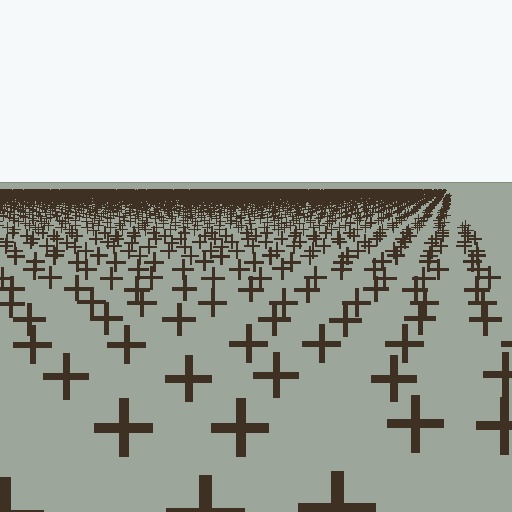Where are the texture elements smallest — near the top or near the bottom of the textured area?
Near the top.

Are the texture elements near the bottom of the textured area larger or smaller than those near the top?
Larger. Near the bottom, elements are closer to the viewer and appear at a bigger on-screen size.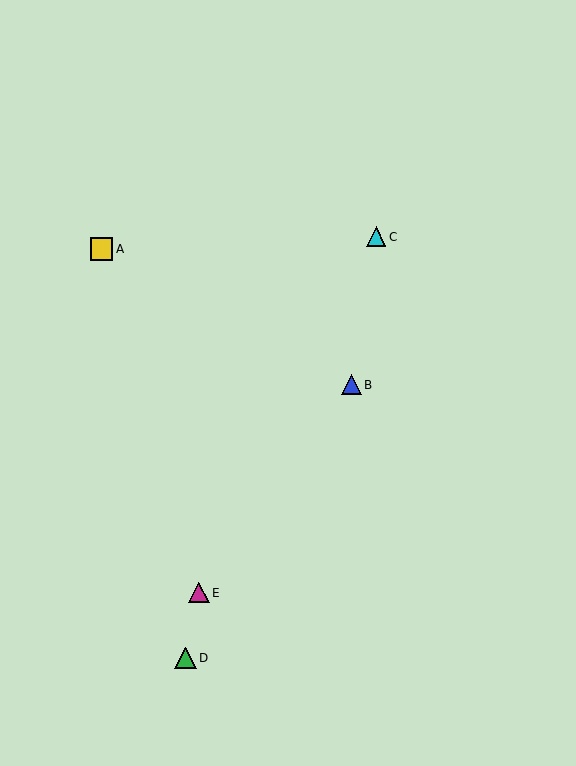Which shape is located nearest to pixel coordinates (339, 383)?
The blue triangle (labeled B) at (351, 385) is nearest to that location.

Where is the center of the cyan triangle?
The center of the cyan triangle is at (376, 237).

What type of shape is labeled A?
Shape A is a yellow square.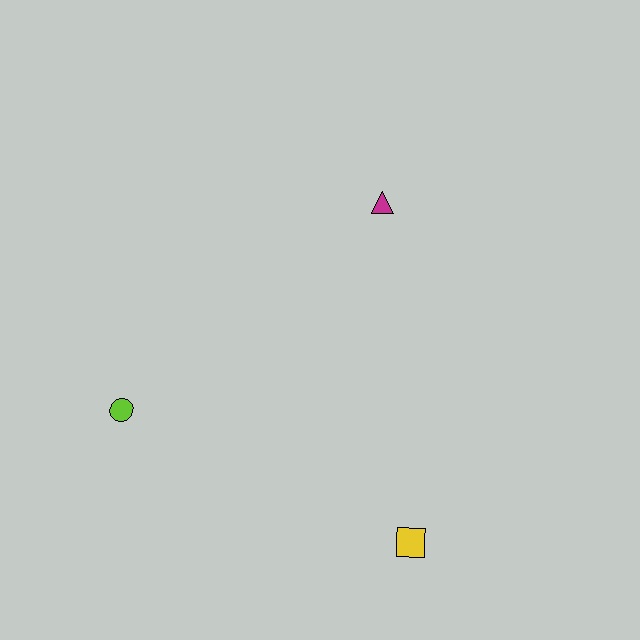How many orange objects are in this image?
There are no orange objects.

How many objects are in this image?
There are 3 objects.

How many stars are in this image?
There are no stars.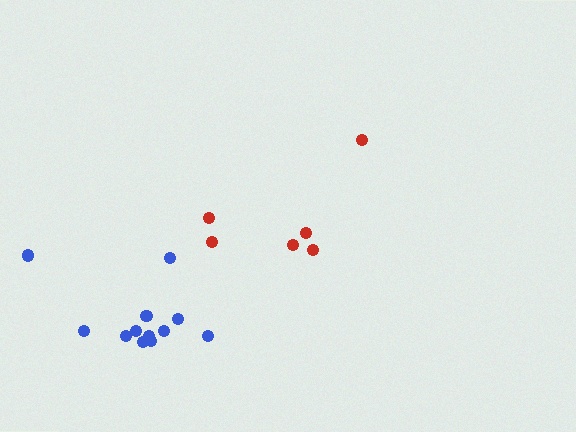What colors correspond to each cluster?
The clusters are colored: blue, red.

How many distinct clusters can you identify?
There are 2 distinct clusters.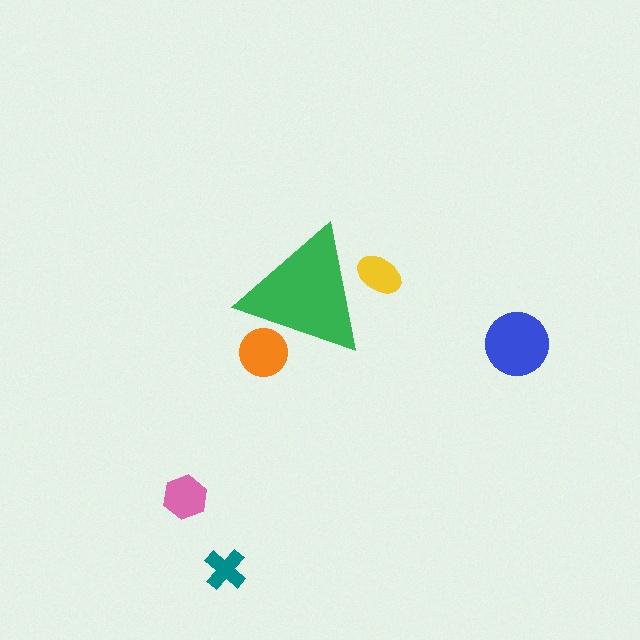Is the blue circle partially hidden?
No, the blue circle is fully visible.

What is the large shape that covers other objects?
A green triangle.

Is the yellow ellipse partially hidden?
Yes, the yellow ellipse is partially hidden behind the green triangle.